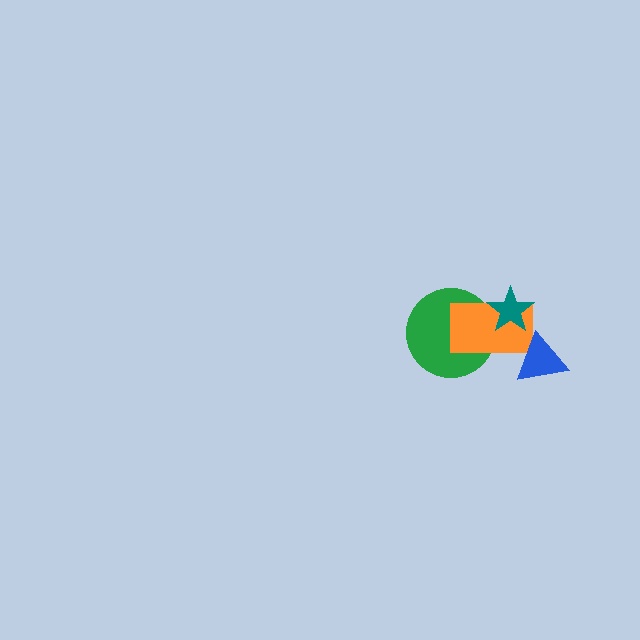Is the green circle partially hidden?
Yes, it is partially covered by another shape.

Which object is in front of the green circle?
The orange rectangle is in front of the green circle.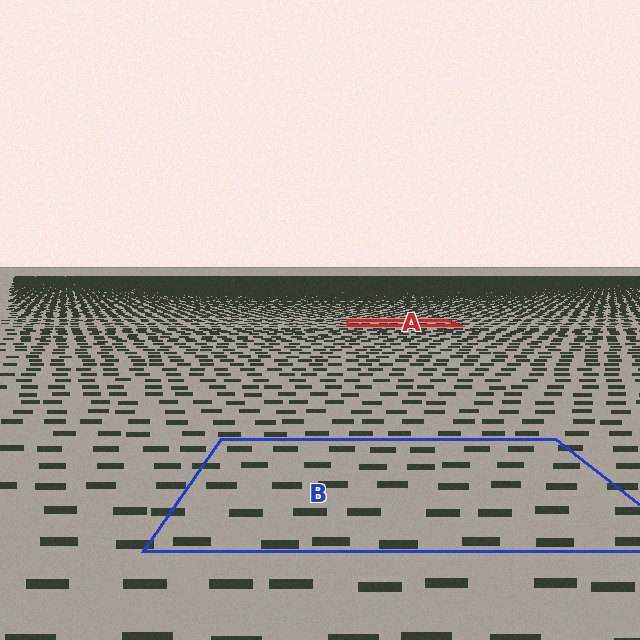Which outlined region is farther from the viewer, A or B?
Region A is farther from the viewer — the texture elements inside it appear smaller and more densely packed.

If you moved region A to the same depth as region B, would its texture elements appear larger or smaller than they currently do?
They would appear larger. At a closer depth, the same texture elements are projected at a bigger on-screen size.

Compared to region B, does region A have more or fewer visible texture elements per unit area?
Region A has more texture elements per unit area — they are packed more densely because it is farther away.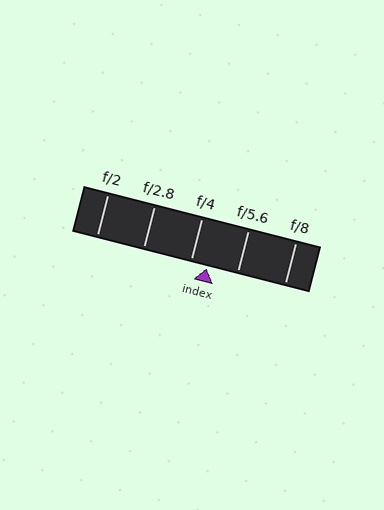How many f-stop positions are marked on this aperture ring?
There are 5 f-stop positions marked.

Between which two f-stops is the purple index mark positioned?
The index mark is between f/4 and f/5.6.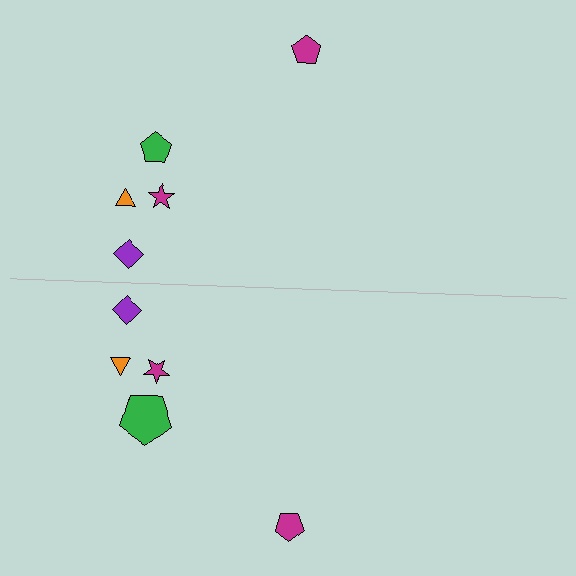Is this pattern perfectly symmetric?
No, the pattern is not perfectly symmetric. The green pentagon on the bottom side has a different size than its mirror counterpart.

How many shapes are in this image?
There are 10 shapes in this image.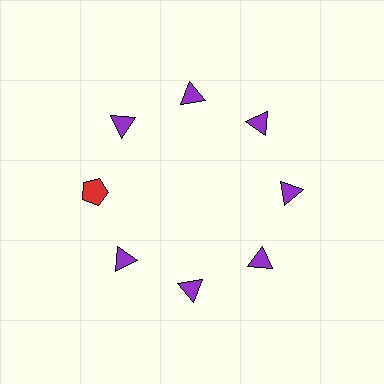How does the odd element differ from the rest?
It differs in both color (red instead of purple) and shape (pentagon instead of triangle).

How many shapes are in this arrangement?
There are 8 shapes arranged in a ring pattern.